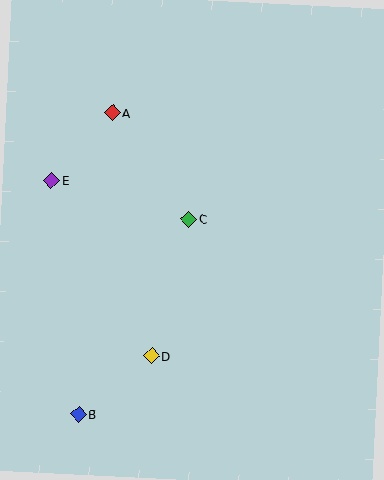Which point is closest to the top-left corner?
Point A is closest to the top-left corner.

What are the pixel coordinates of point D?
Point D is at (151, 356).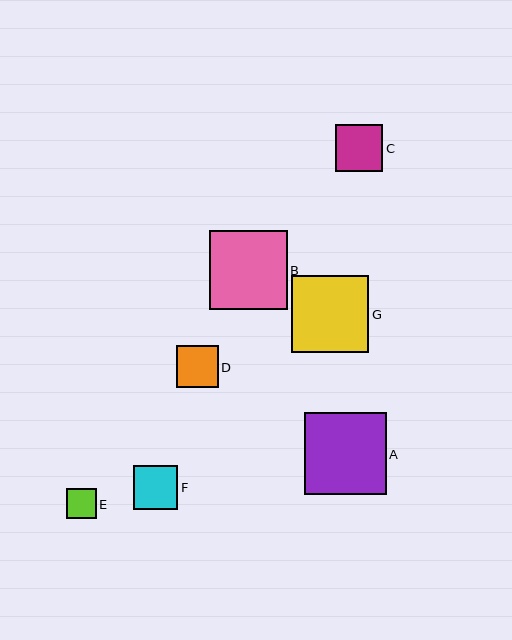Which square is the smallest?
Square E is the smallest with a size of approximately 30 pixels.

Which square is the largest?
Square A is the largest with a size of approximately 82 pixels.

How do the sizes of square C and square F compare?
Square C and square F are approximately the same size.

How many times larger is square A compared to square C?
Square A is approximately 1.8 times the size of square C.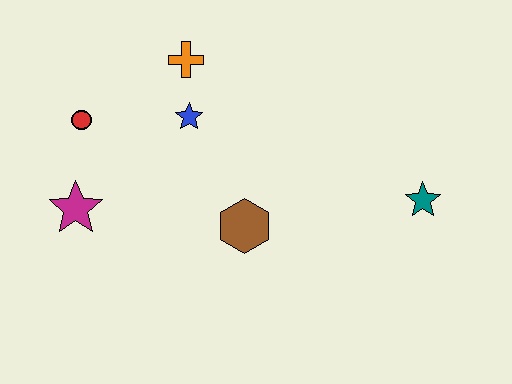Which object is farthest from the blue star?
The teal star is farthest from the blue star.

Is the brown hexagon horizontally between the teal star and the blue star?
Yes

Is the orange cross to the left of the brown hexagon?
Yes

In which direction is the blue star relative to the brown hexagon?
The blue star is above the brown hexagon.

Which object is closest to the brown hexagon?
The blue star is closest to the brown hexagon.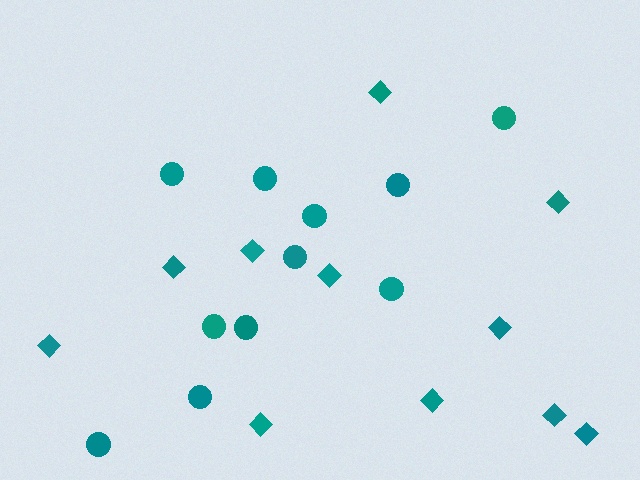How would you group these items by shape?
There are 2 groups: one group of circles (11) and one group of diamonds (11).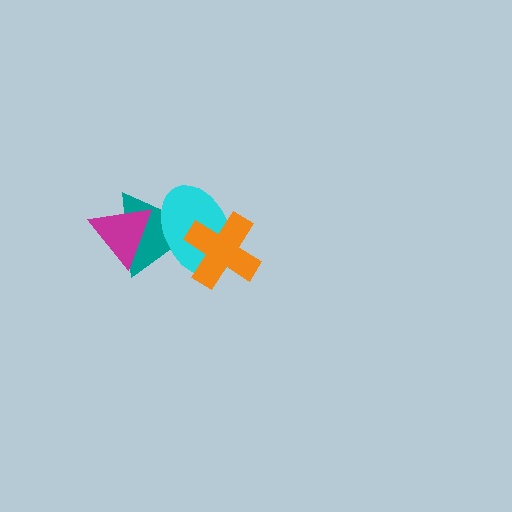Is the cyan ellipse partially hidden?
Yes, it is partially covered by another shape.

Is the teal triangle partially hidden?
Yes, it is partially covered by another shape.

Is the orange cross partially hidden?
No, no other shape covers it.